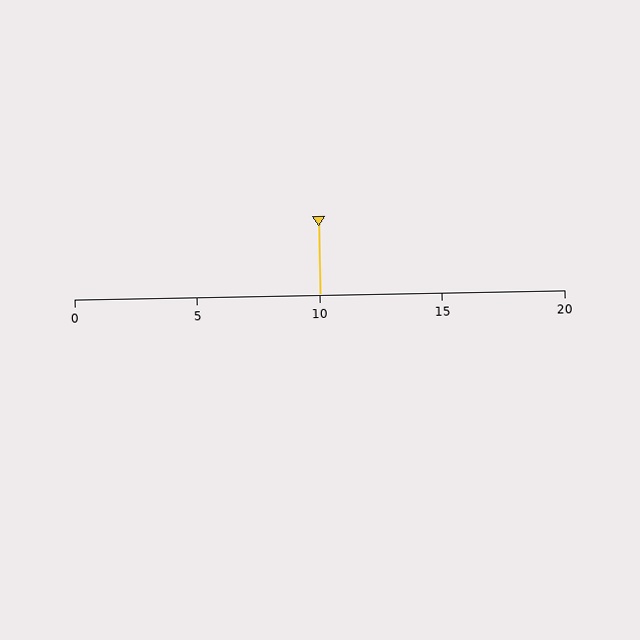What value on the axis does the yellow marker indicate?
The marker indicates approximately 10.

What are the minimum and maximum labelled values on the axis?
The axis runs from 0 to 20.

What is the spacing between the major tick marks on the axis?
The major ticks are spaced 5 apart.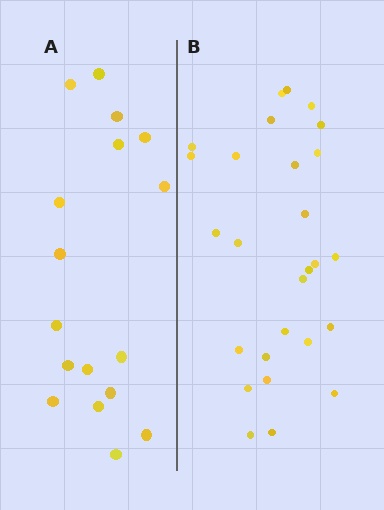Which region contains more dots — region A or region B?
Region B (the right region) has more dots.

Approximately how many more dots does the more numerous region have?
Region B has roughly 10 or so more dots than region A.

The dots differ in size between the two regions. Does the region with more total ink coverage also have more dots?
No. Region A has more total ink coverage because its dots are larger, but region B actually contains more individual dots. Total area can be misleading — the number of items is what matters here.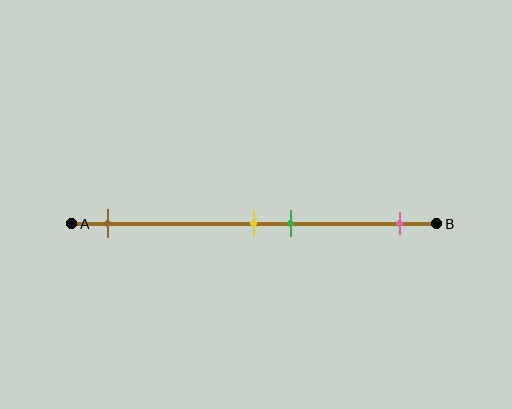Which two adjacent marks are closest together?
The yellow and green marks are the closest adjacent pair.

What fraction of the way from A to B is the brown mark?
The brown mark is approximately 10% (0.1) of the way from A to B.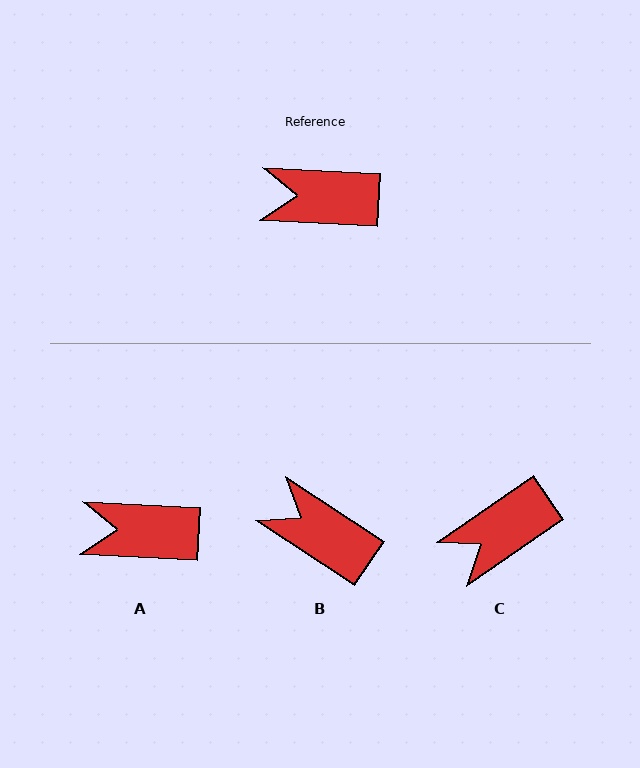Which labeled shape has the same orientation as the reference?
A.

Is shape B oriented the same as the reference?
No, it is off by about 30 degrees.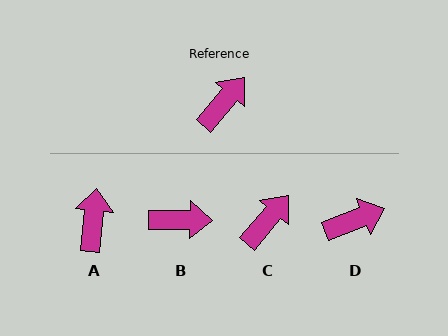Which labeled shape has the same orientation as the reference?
C.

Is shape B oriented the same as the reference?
No, it is off by about 50 degrees.